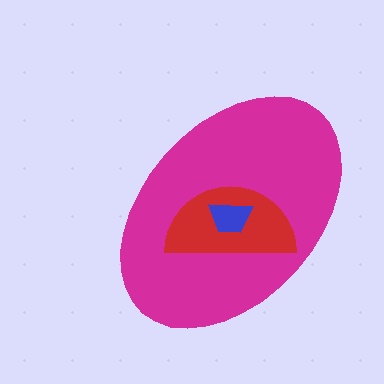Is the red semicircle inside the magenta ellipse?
Yes.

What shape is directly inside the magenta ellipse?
The red semicircle.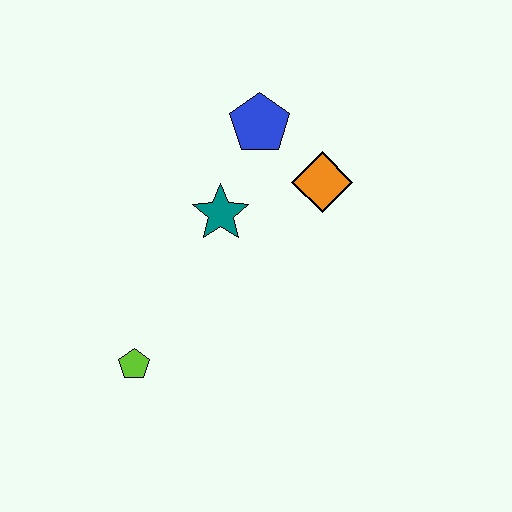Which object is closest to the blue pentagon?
The orange diamond is closest to the blue pentagon.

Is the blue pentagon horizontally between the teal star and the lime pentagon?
No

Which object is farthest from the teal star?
The lime pentagon is farthest from the teal star.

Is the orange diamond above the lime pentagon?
Yes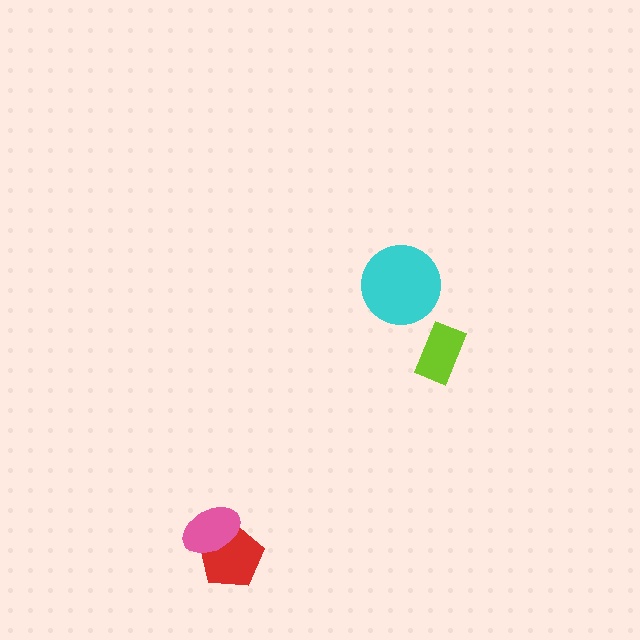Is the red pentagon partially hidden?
Yes, it is partially covered by another shape.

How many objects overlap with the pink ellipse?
1 object overlaps with the pink ellipse.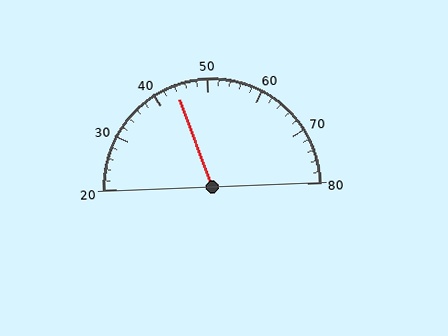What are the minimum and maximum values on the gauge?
The gauge ranges from 20 to 80.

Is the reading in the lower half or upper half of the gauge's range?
The reading is in the lower half of the range (20 to 80).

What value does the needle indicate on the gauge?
The needle indicates approximately 44.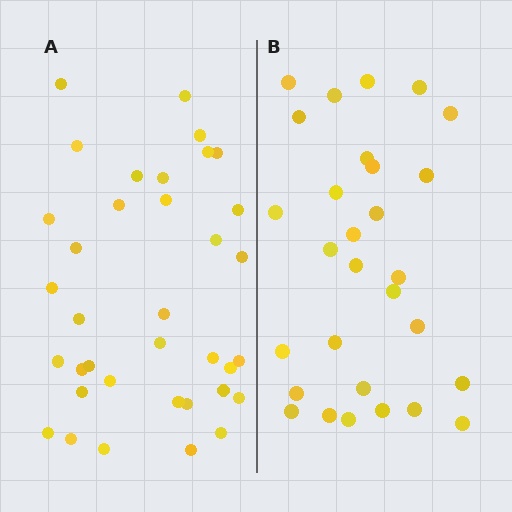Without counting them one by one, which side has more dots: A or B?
Region A (the left region) has more dots.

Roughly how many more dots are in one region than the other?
Region A has roughly 8 or so more dots than region B.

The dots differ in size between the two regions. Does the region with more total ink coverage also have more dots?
No. Region B has more total ink coverage because its dots are larger, but region A actually contains more individual dots. Total area can be misleading — the number of items is what matters here.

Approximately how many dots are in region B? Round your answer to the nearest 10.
About 30 dots. (The exact count is 29, which rounds to 30.)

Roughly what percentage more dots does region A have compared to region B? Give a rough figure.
About 25% more.